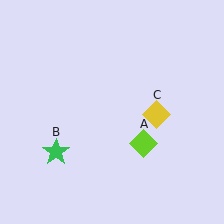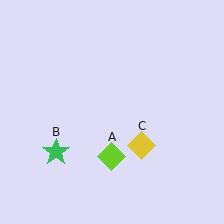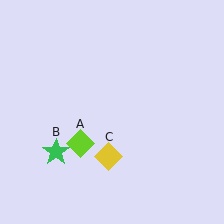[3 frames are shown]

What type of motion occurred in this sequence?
The lime diamond (object A), yellow diamond (object C) rotated clockwise around the center of the scene.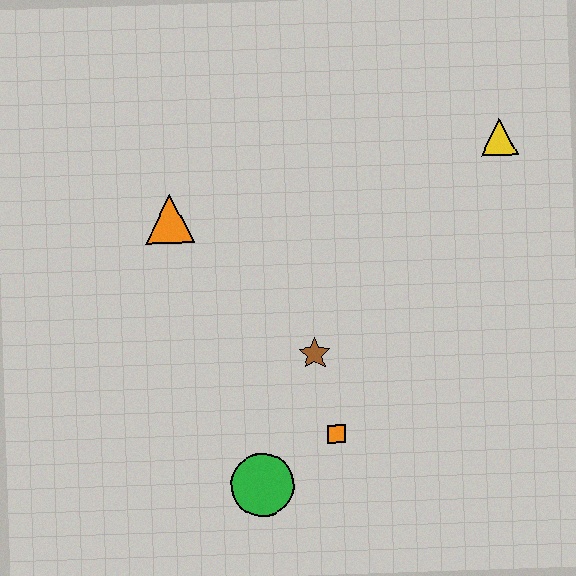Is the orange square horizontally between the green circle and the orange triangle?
No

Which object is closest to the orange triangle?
The brown star is closest to the orange triangle.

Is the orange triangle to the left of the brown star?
Yes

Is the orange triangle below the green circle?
No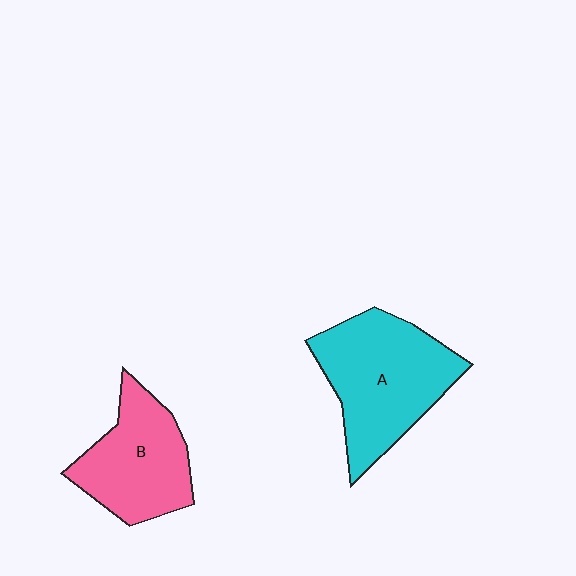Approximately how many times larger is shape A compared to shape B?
Approximately 1.3 times.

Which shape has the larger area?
Shape A (cyan).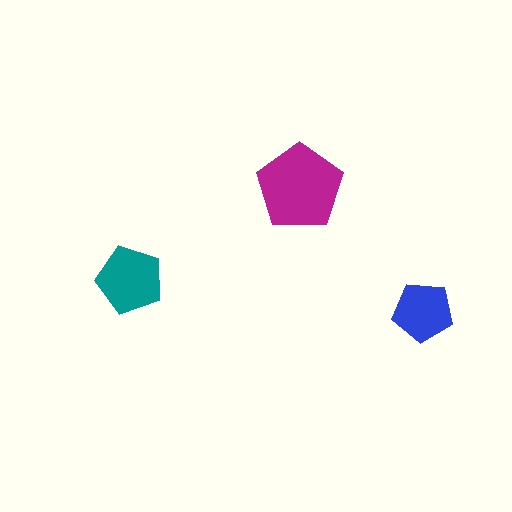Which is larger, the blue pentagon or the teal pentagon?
The teal one.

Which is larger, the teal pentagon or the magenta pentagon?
The magenta one.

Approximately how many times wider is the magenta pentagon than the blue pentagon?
About 1.5 times wider.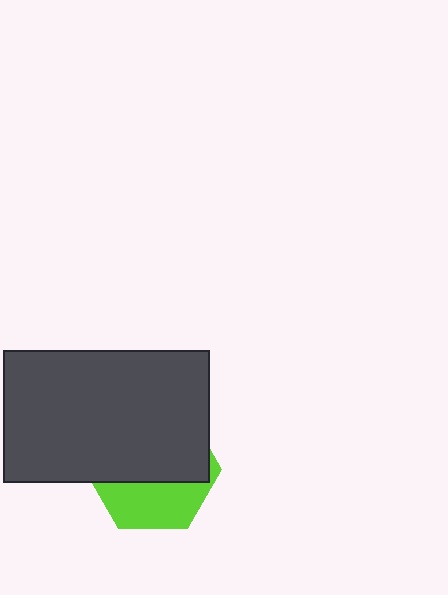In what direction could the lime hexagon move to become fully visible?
The lime hexagon could move down. That would shift it out from behind the dark gray rectangle entirely.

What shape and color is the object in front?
The object in front is a dark gray rectangle.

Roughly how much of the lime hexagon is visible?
A small part of it is visible (roughly 37%).